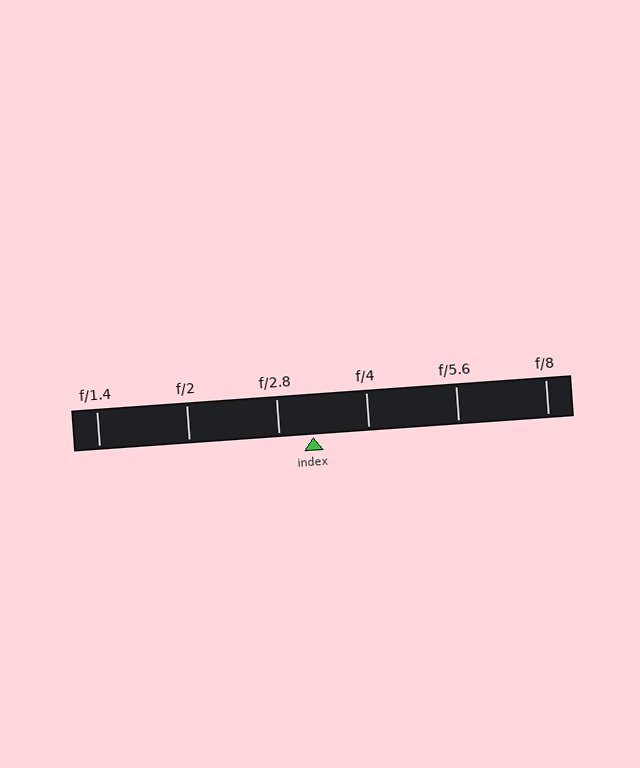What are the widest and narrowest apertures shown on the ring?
The widest aperture shown is f/1.4 and the narrowest is f/8.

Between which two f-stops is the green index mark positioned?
The index mark is between f/2.8 and f/4.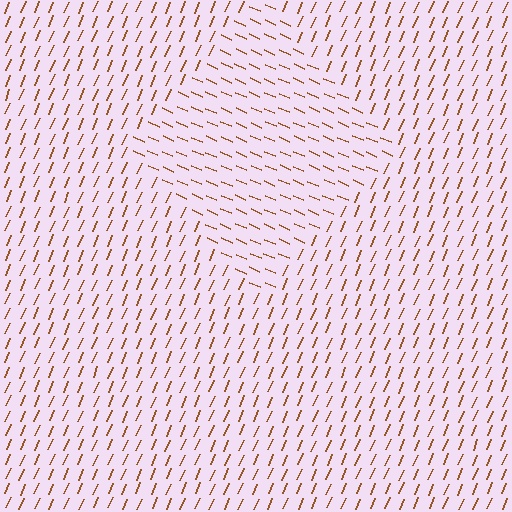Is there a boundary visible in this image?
Yes, there is a texture boundary formed by a change in line orientation.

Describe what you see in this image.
The image is filled with small brown line segments. A diamond region in the image has lines oriented differently from the surrounding lines, creating a visible texture boundary.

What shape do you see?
I see a diamond.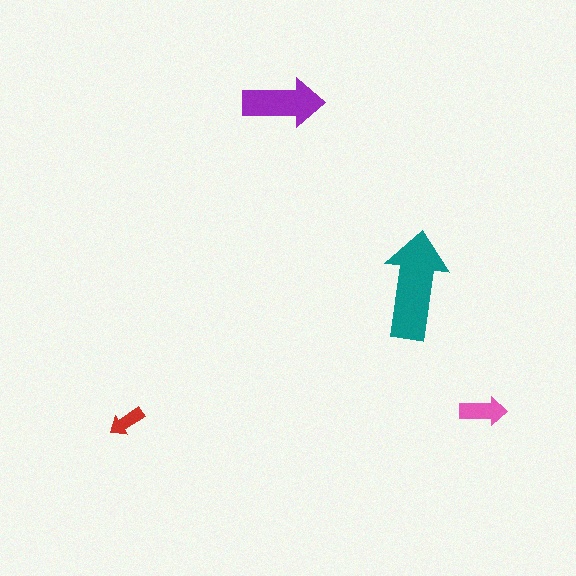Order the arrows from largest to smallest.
the teal one, the purple one, the pink one, the red one.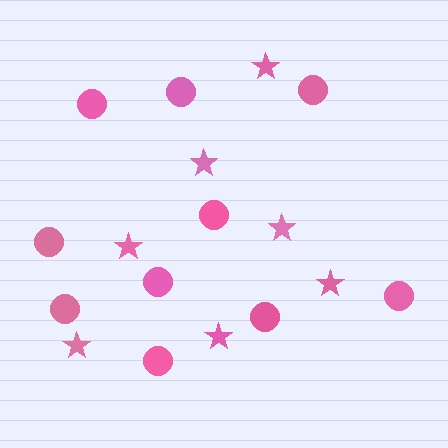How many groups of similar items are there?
There are 2 groups: one group of circles (10) and one group of stars (7).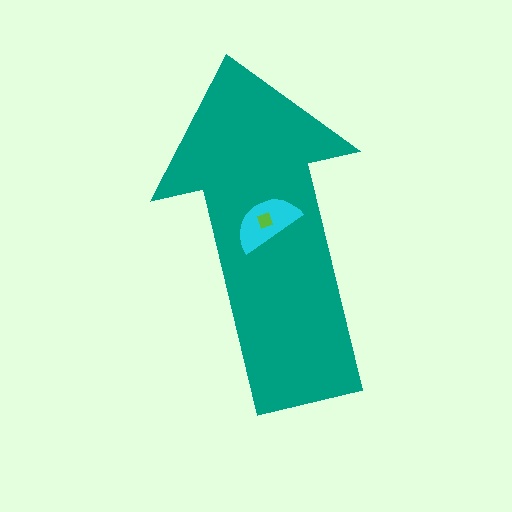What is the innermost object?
The lime diamond.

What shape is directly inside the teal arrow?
The cyan semicircle.